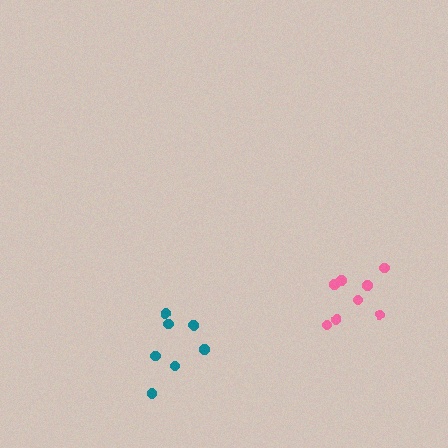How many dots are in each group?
Group 1: 8 dots, Group 2: 8 dots (16 total).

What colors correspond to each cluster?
The clusters are colored: pink, teal.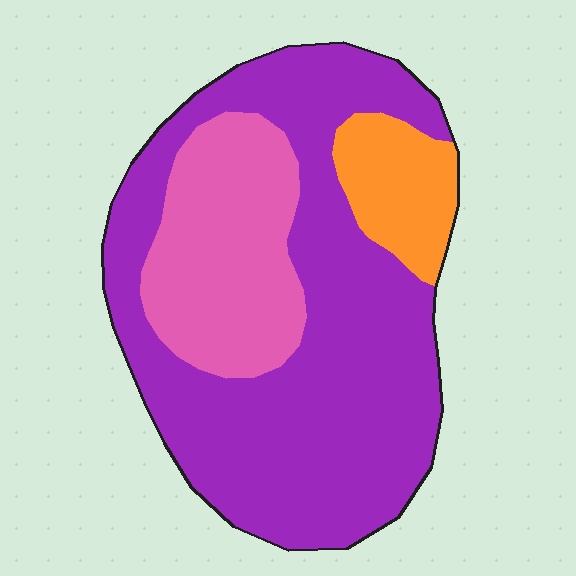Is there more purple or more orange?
Purple.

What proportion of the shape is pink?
Pink covers around 25% of the shape.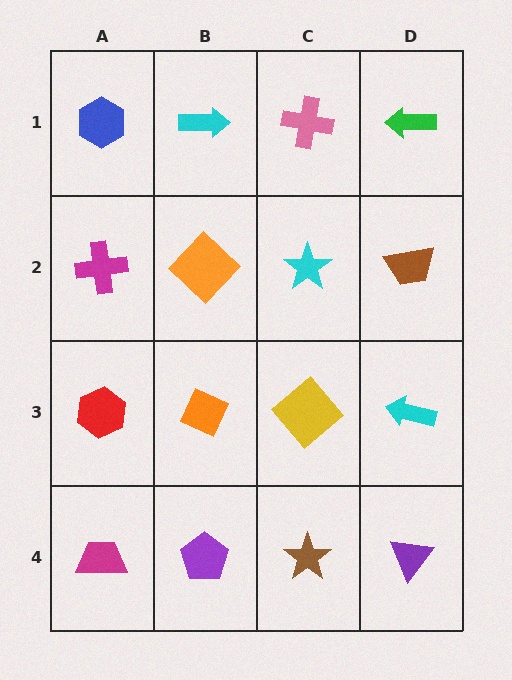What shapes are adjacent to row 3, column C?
A cyan star (row 2, column C), a brown star (row 4, column C), an orange diamond (row 3, column B), a cyan arrow (row 3, column D).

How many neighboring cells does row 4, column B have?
3.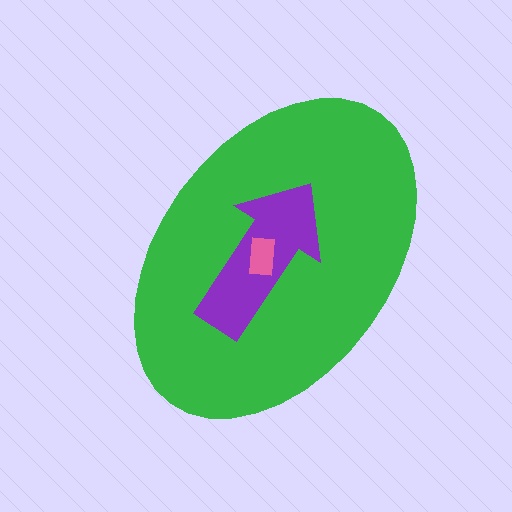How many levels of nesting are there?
3.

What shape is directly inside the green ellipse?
The purple arrow.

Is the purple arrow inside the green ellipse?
Yes.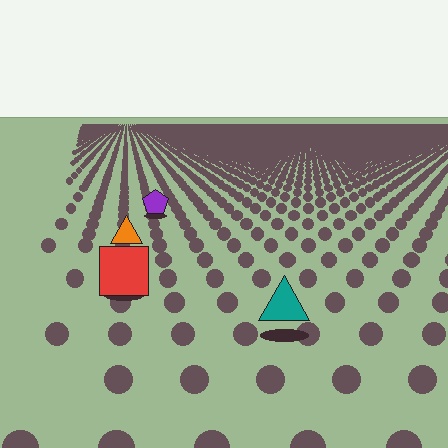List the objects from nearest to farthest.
From nearest to farthest: the teal triangle, the red square, the orange triangle, the purple pentagon.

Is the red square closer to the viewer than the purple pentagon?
Yes. The red square is closer — you can tell from the texture gradient: the ground texture is coarser near it.